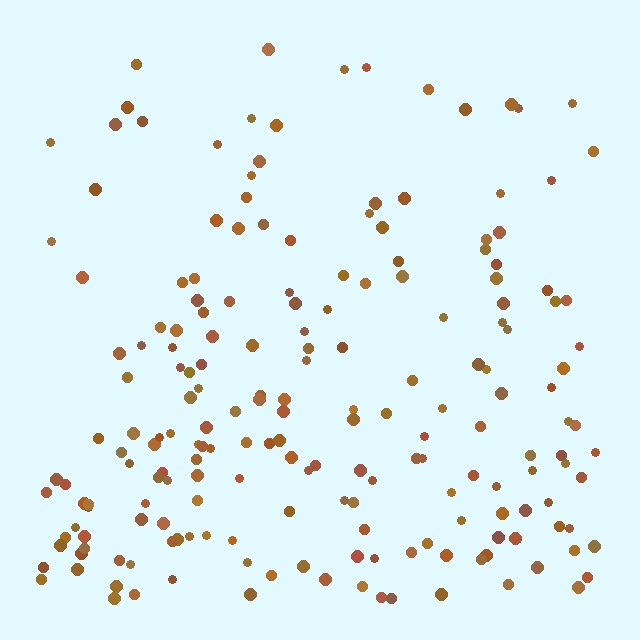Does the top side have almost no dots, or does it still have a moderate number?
Still a moderate number, just noticeably fewer than the bottom.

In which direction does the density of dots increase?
From top to bottom, with the bottom side densest.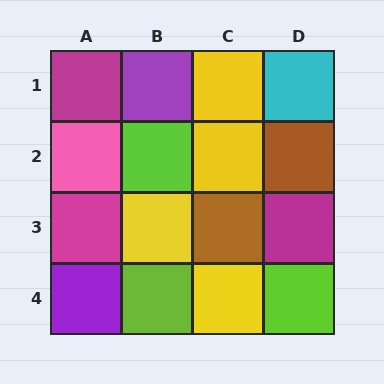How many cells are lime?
3 cells are lime.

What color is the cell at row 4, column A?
Purple.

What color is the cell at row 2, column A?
Pink.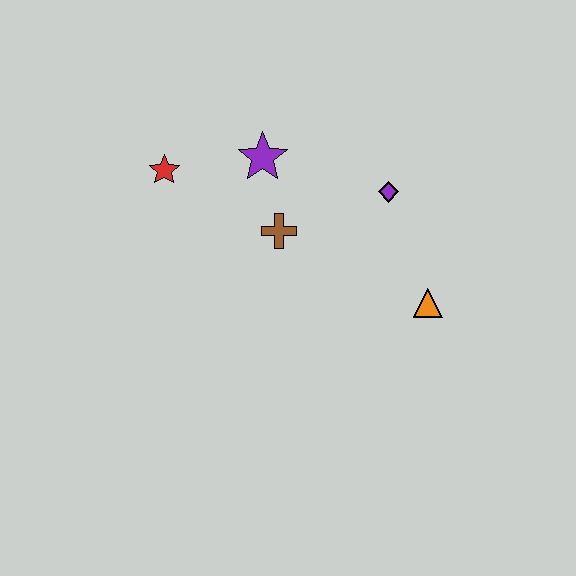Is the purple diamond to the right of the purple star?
Yes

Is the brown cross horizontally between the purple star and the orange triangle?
Yes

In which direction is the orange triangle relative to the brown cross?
The orange triangle is to the right of the brown cross.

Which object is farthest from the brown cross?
The orange triangle is farthest from the brown cross.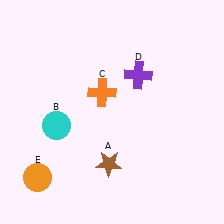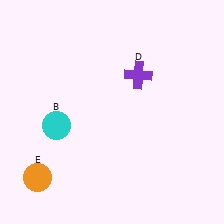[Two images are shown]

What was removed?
The brown star (A), the orange cross (C) were removed in Image 2.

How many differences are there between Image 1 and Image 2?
There are 2 differences between the two images.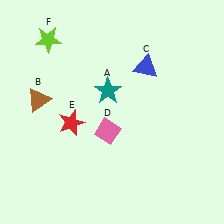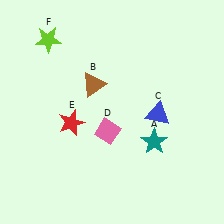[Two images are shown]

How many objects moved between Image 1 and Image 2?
3 objects moved between the two images.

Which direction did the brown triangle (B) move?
The brown triangle (B) moved right.